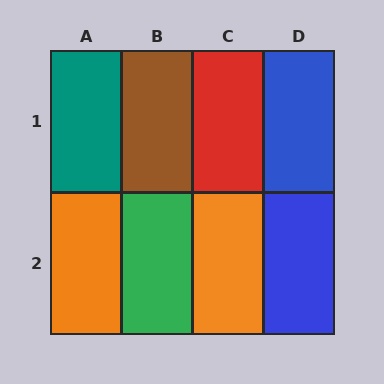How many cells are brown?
1 cell is brown.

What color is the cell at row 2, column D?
Blue.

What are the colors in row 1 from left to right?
Teal, brown, red, blue.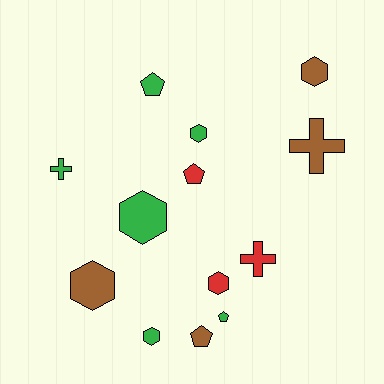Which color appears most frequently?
Green, with 6 objects.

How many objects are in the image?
There are 13 objects.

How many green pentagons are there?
There are 2 green pentagons.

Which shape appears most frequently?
Hexagon, with 6 objects.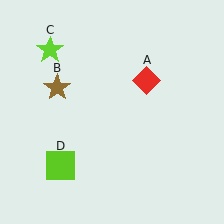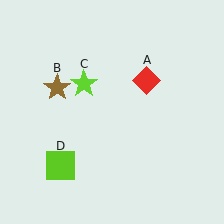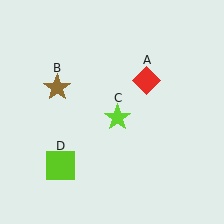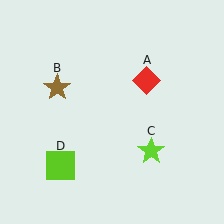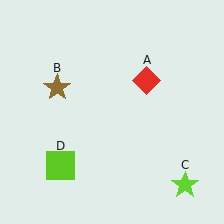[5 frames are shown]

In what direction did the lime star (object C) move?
The lime star (object C) moved down and to the right.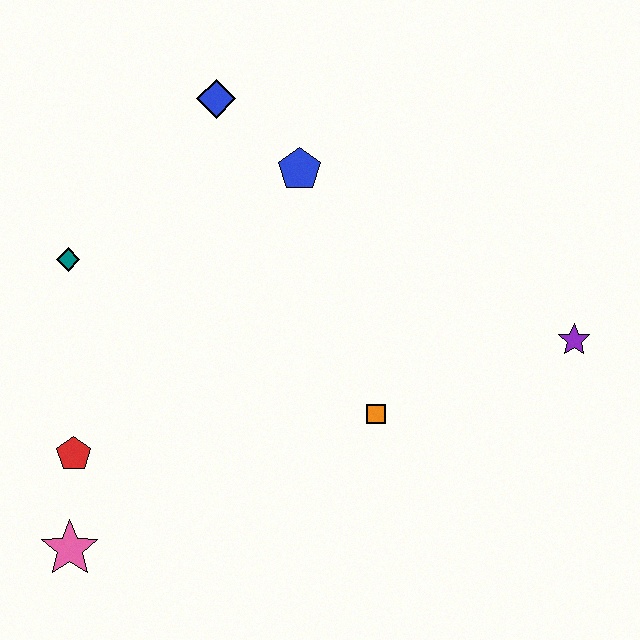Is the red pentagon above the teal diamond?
No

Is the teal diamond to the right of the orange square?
No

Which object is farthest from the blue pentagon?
The pink star is farthest from the blue pentagon.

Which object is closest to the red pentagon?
The pink star is closest to the red pentagon.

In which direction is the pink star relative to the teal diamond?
The pink star is below the teal diamond.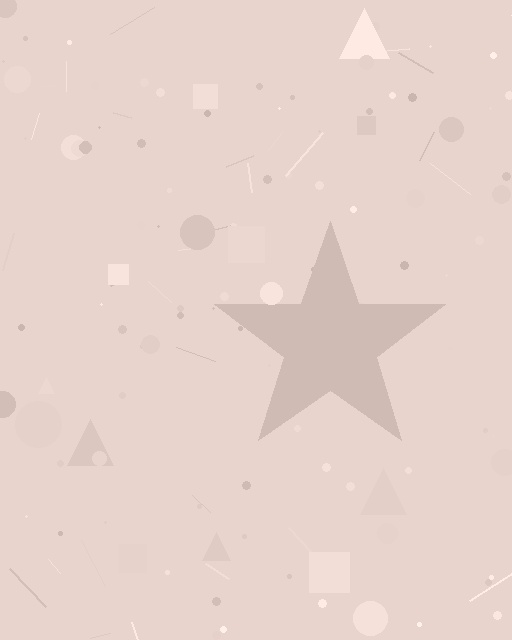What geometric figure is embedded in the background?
A star is embedded in the background.